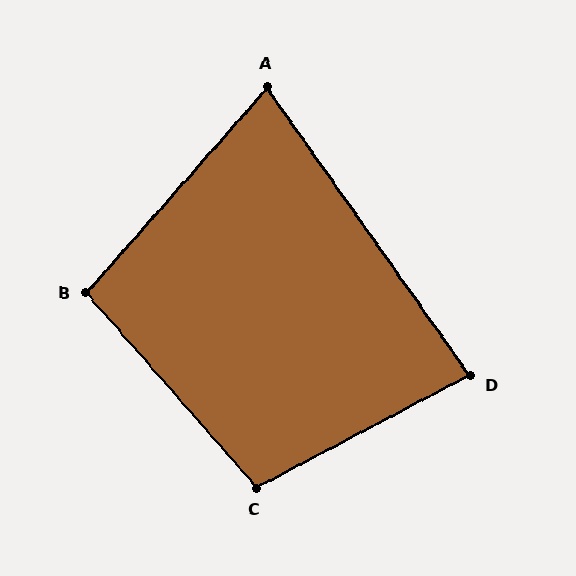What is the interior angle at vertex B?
Approximately 97 degrees (obtuse).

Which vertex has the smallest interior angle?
A, at approximately 76 degrees.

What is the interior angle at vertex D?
Approximately 83 degrees (acute).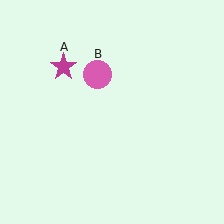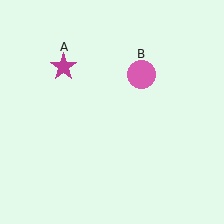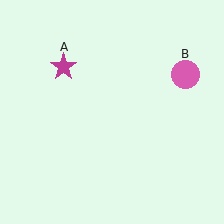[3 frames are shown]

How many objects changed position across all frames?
1 object changed position: pink circle (object B).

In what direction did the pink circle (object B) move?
The pink circle (object B) moved right.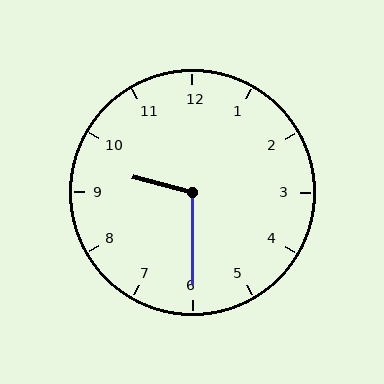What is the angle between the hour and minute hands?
Approximately 105 degrees.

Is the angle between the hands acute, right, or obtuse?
It is obtuse.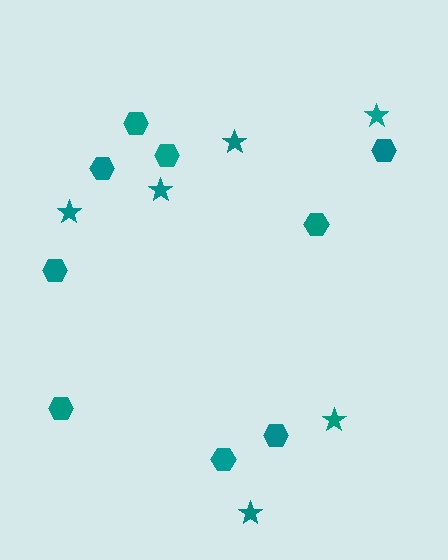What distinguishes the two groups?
There are 2 groups: one group of stars (6) and one group of hexagons (9).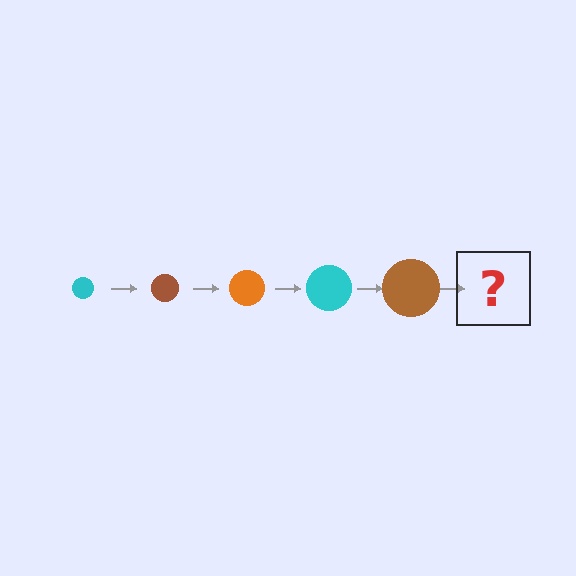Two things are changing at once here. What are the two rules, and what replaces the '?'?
The two rules are that the circle grows larger each step and the color cycles through cyan, brown, and orange. The '?' should be an orange circle, larger than the previous one.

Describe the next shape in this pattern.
It should be an orange circle, larger than the previous one.